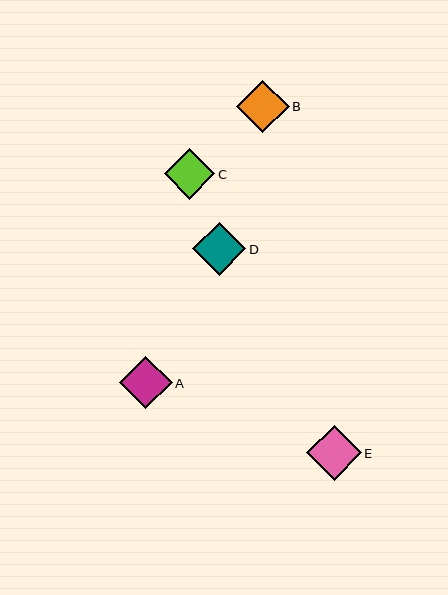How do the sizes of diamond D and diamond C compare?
Diamond D and diamond C are approximately the same size.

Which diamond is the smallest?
Diamond C is the smallest with a size of approximately 50 pixels.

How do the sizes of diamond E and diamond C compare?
Diamond E and diamond C are approximately the same size.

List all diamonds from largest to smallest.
From largest to smallest: E, D, B, A, C.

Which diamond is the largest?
Diamond E is the largest with a size of approximately 55 pixels.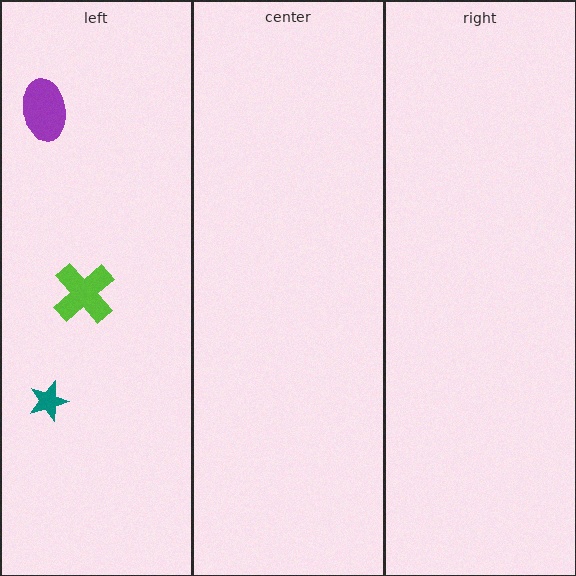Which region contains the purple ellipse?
The left region.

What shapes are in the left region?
The purple ellipse, the lime cross, the teal star.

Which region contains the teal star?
The left region.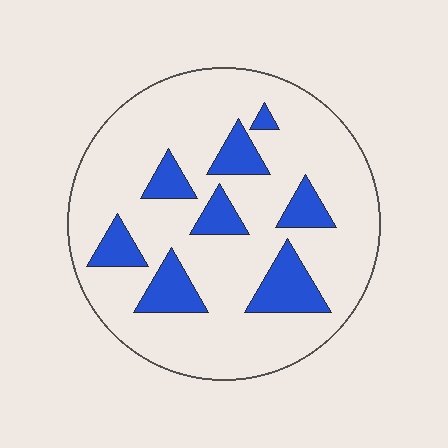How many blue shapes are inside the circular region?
8.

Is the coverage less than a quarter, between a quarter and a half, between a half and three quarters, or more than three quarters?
Less than a quarter.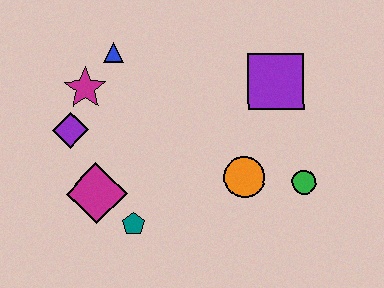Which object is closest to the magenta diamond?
The teal pentagon is closest to the magenta diamond.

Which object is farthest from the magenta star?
The green circle is farthest from the magenta star.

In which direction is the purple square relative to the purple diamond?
The purple square is to the right of the purple diamond.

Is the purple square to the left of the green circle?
Yes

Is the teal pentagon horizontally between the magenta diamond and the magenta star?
No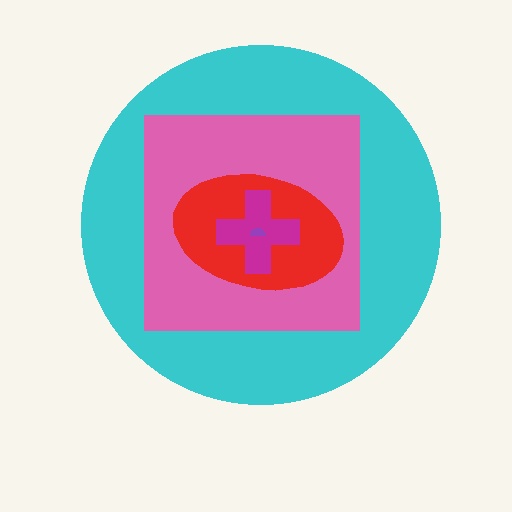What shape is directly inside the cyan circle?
The pink square.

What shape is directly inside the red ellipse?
The magenta cross.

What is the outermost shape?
The cyan circle.